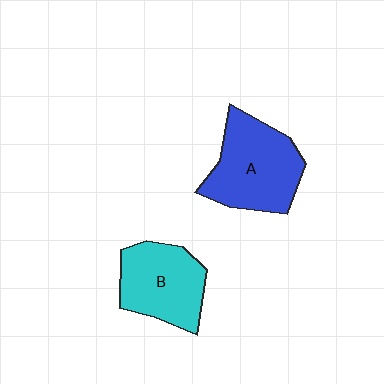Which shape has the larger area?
Shape A (blue).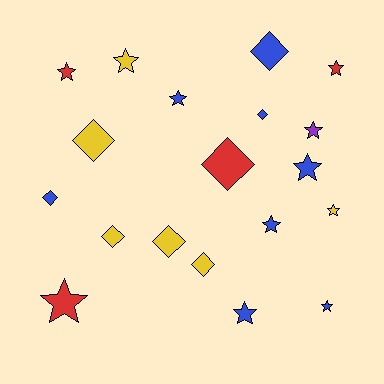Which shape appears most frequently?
Star, with 11 objects.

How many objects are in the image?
There are 19 objects.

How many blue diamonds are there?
There are 3 blue diamonds.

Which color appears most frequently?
Blue, with 8 objects.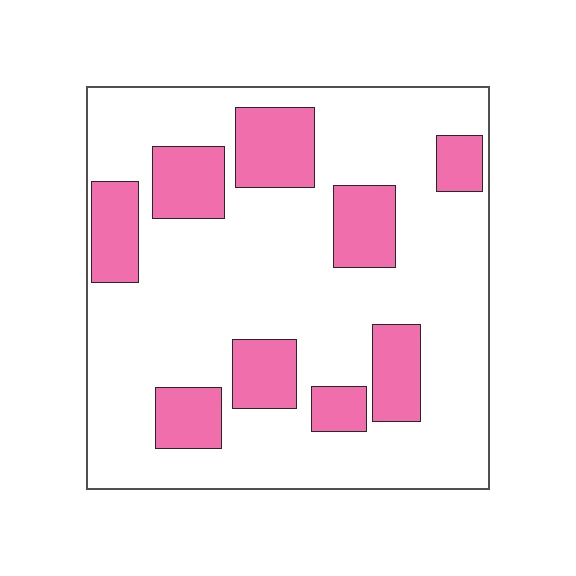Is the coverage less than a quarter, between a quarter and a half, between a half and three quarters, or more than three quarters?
Less than a quarter.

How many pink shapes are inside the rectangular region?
9.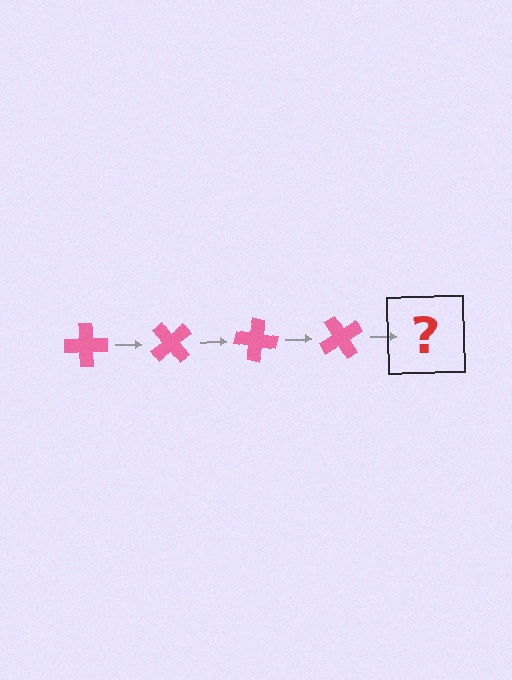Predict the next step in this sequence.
The next step is a pink cross rotated 200 degrees.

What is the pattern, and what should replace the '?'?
The pattern is that the cross rotates 50 degrees each step. The '?' should be a pink cross rotated 200 degrees.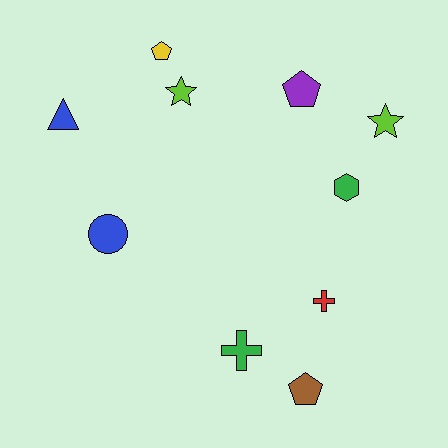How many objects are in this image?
There are 10 objects.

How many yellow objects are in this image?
There is 1 yellow object.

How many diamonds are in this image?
There are no diamonds.